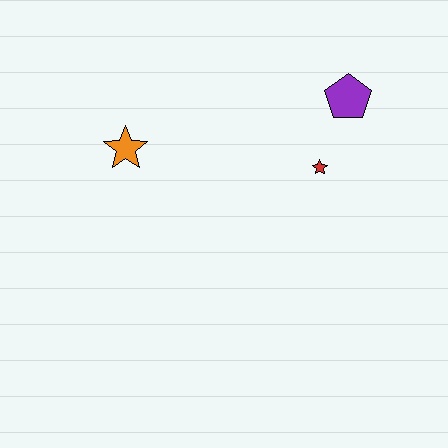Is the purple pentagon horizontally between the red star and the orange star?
No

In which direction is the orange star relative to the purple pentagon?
The orange star is to the left of the purple pentagon.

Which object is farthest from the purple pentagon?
The orange star is farthest from the purple pentagon.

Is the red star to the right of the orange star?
Yes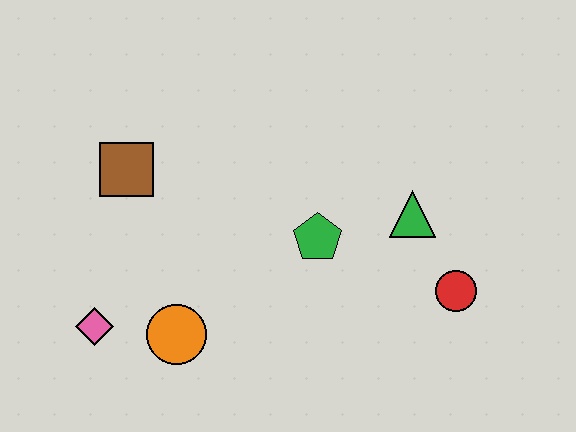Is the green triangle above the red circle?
Yes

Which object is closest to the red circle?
The green triangle is closest to the red circle.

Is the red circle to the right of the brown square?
Yes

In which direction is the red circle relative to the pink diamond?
The red circle is to the right of the pink diamond.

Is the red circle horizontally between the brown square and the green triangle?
No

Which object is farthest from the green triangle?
The pink diamond is farthest from the green triangle.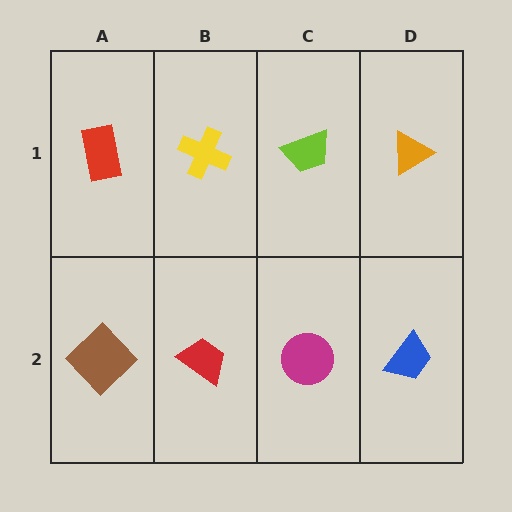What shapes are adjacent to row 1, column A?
A brown diamond (row 2, column A), a yellow cross (row 1, column B).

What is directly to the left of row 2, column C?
A red trapezoid.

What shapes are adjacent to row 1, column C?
A magenta circle (row 2, column C), a yellow cross (row 1, column B), an orange triangle (row 1, column D).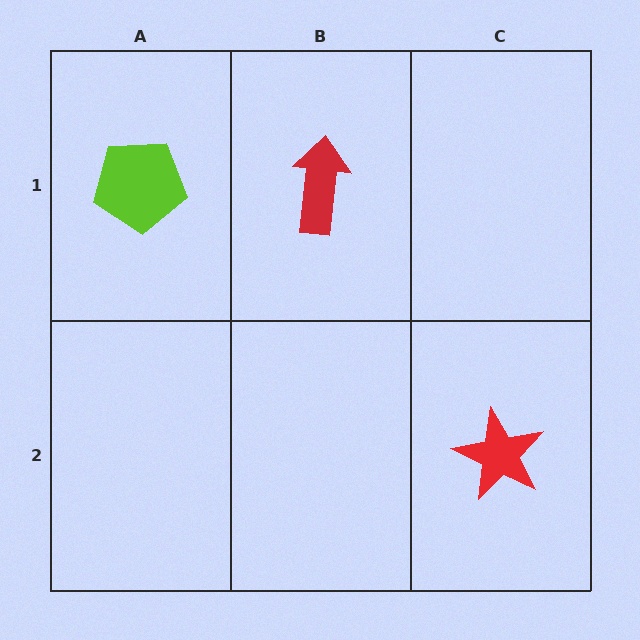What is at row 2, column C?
A red star.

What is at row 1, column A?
A lime pentagon.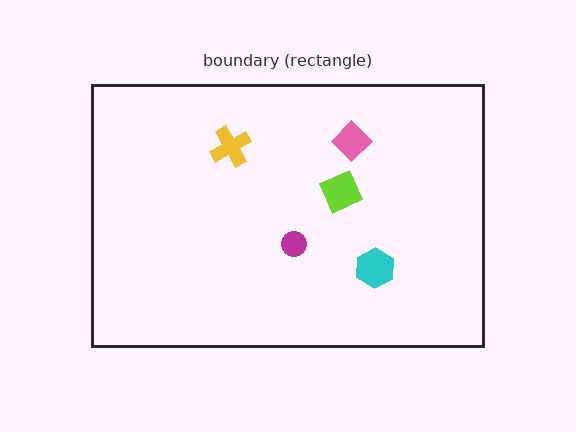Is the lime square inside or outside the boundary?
Inside.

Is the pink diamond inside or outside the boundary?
Inside.